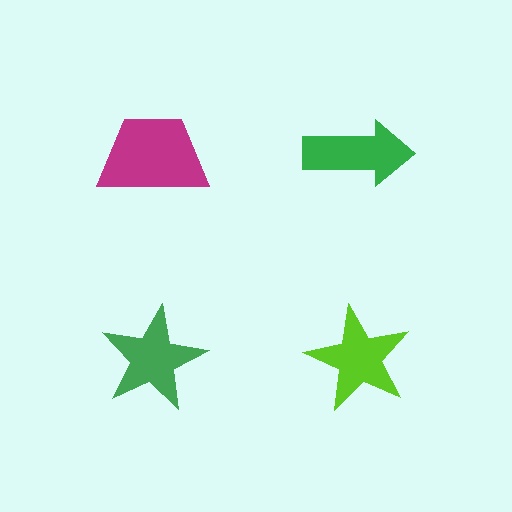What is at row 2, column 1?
A green star.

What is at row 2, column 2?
A lime star.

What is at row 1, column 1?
A magenta trapezoid.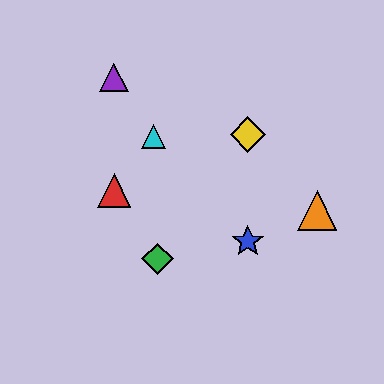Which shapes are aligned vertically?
The blue star, the yellow diamond are aligned vertically.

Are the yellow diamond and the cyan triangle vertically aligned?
No, the yellow diamond is at x≈248 and the cyan triangle is at x≈153.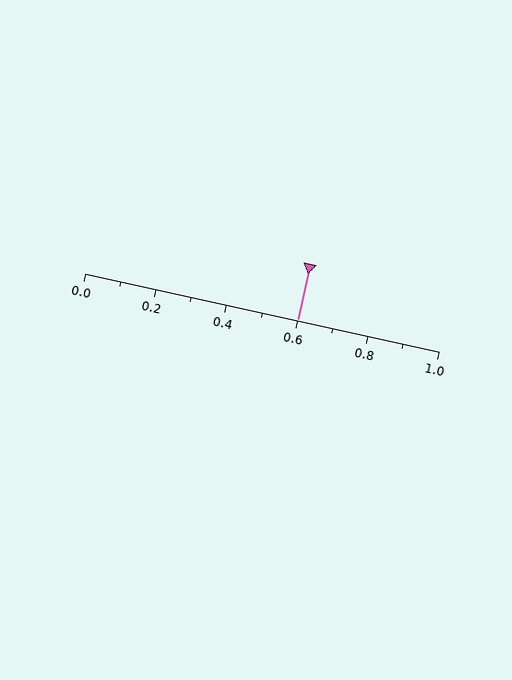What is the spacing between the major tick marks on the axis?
The major ticks are spaced 0.2 apart.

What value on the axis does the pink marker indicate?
The marker indicates approximately 0.6.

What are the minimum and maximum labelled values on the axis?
The axis runs from 0.0 to 1.0.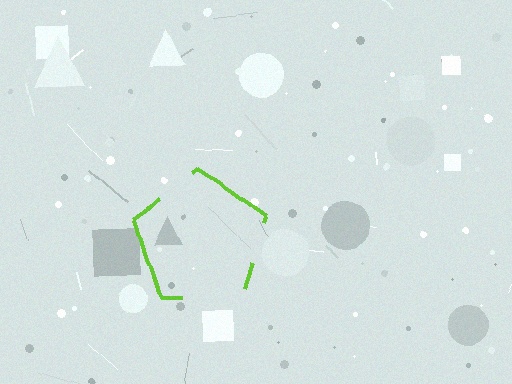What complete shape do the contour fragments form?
The contour fragments form a pentagon.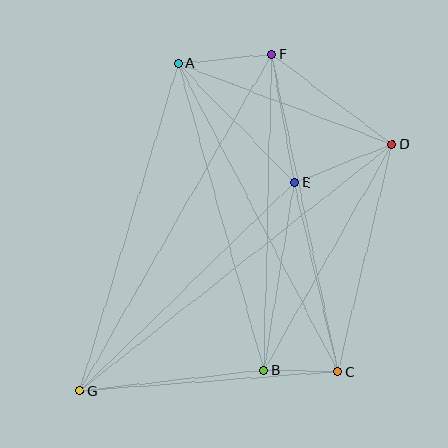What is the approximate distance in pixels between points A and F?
The distance between A and F is approximately 94 pixels.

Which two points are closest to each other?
Points B and C are closest to each other.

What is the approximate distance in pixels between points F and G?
The distance between F and G is approximately 388 pixels.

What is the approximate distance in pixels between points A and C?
The distance between A and C is approximately 348 pixels.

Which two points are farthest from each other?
Points D and G are farthest from each other.